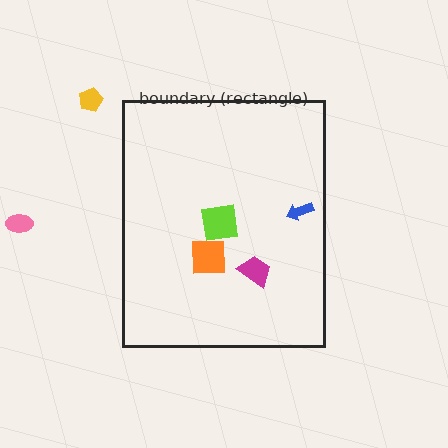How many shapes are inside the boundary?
4 inside, 2 outside.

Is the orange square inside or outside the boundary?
Inside.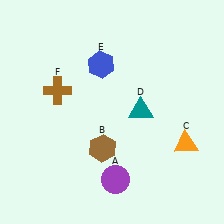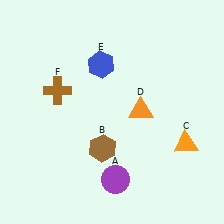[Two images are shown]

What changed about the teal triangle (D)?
In Image 1, D is teal. In Image 2, it changed to orange.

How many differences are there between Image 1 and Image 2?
There is 1 difference between the two images.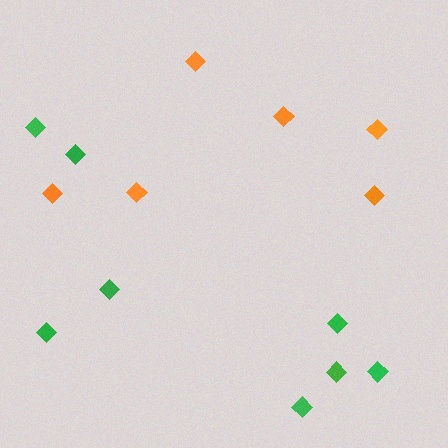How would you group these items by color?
There are 2 groups: one group of orange diamonds (6) and one group of green diamonds (8).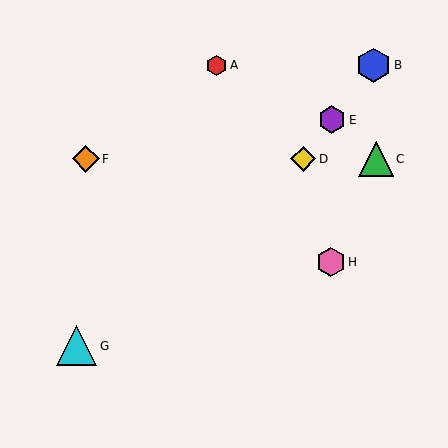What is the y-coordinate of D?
Object D is at y≈159.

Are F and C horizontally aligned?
Yes, both are at y≈159.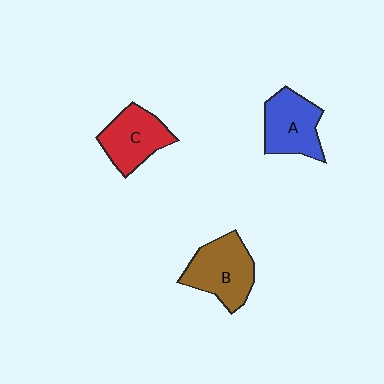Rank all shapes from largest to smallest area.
From largest to smallest: B (brown), A (blue), C (red).